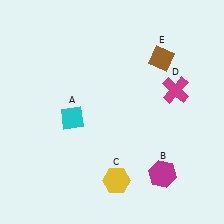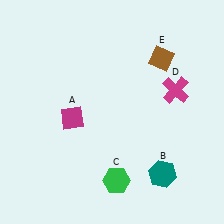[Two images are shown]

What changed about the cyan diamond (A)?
In Image 1, A is cyan. In Image 2, it changed to magenta.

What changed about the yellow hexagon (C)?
In Image 1, C is yellow. In Image 2, it changed to green.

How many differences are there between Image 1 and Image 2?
There are 3 differences between the two images.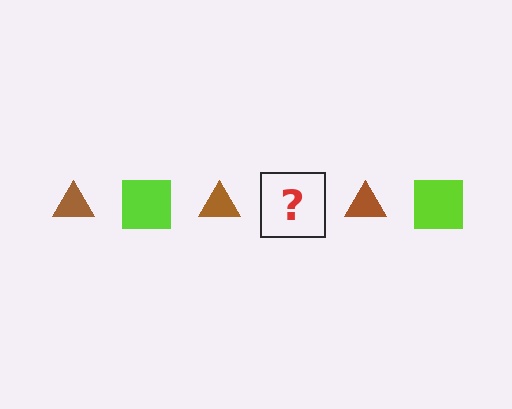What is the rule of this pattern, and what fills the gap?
The rule is that the pattern alternates between brown triangle and lime square. The gap should be filled with a lime square.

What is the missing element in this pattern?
The missing element is a lime square.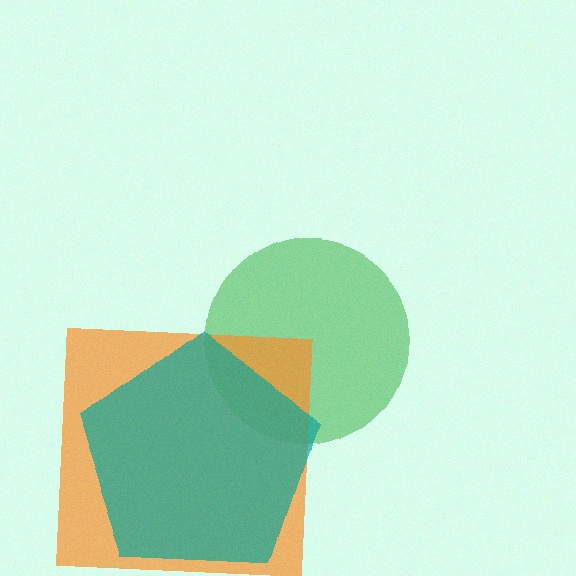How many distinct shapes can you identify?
There are 3 distinct shapes: a green circle, an orange square, a teal pentagon.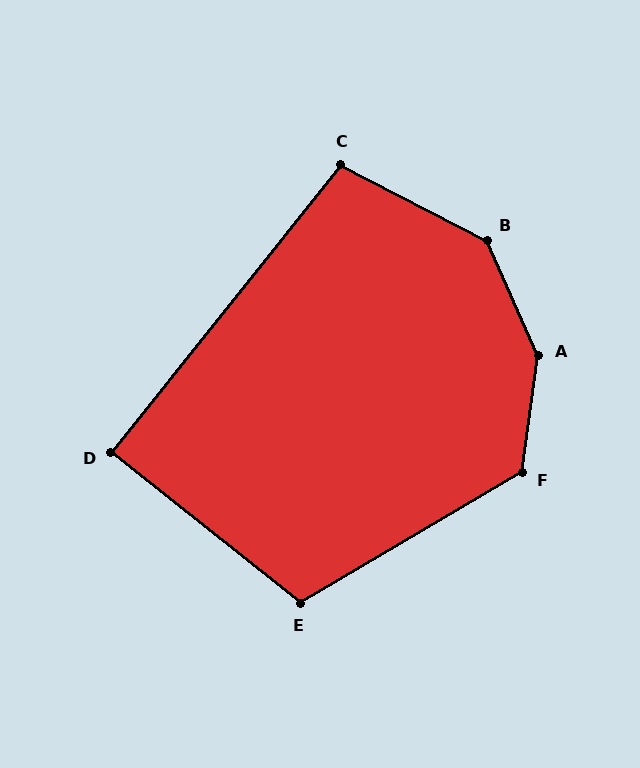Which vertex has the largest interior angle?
A, at approximately 148 degrees.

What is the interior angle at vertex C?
Approximately 101 degrees (obtuse).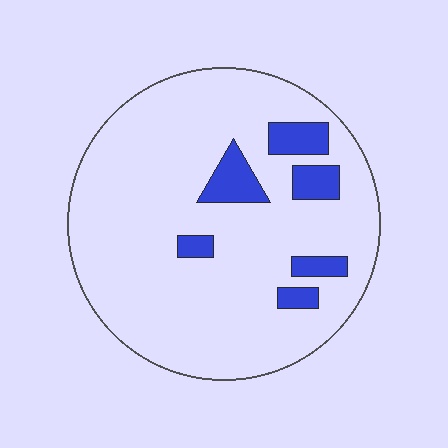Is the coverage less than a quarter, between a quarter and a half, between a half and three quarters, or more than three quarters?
Less than a quarter.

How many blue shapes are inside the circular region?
6.